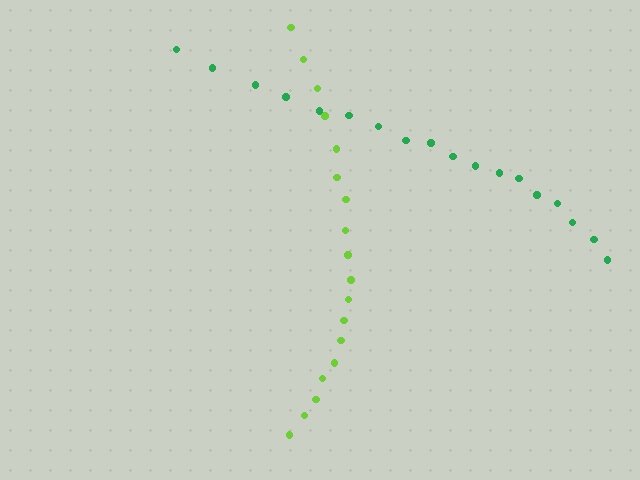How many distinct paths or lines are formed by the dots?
There are 2 distinct paths.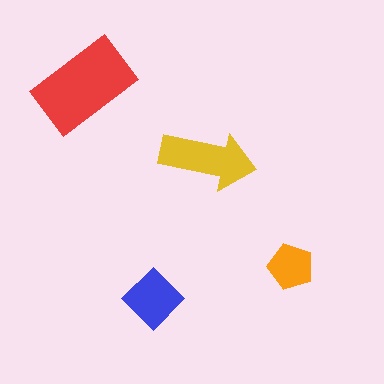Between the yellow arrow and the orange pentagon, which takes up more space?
The yellow arrow.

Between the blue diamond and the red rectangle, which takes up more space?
The red rectangle.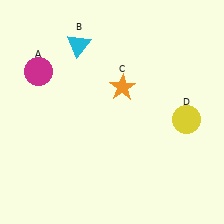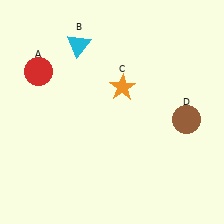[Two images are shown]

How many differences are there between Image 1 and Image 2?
There are 2 differences between the two images.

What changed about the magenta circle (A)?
In Image 1, A is magenta. In Image 2, it changed to red.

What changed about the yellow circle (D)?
In Image 1, D is yellow. In Image 2, it changed to brown.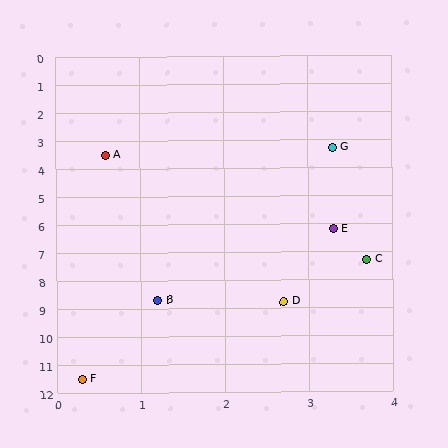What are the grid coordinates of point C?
Point C is at approximately (3.7, 7.3).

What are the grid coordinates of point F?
Point F is at approximately (0.3, 11.5).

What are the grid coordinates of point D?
Point D is at approximately (2.7, 8.8).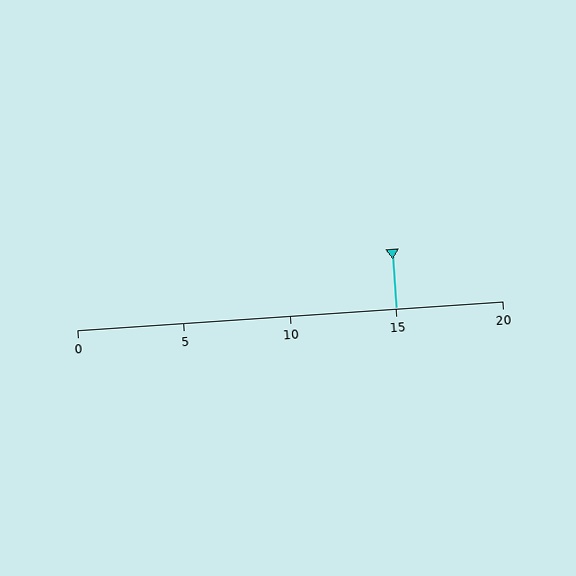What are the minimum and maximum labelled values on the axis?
The axis runs from 0 to 20.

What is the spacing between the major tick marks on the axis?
The major ticks are spaced 5 apart.